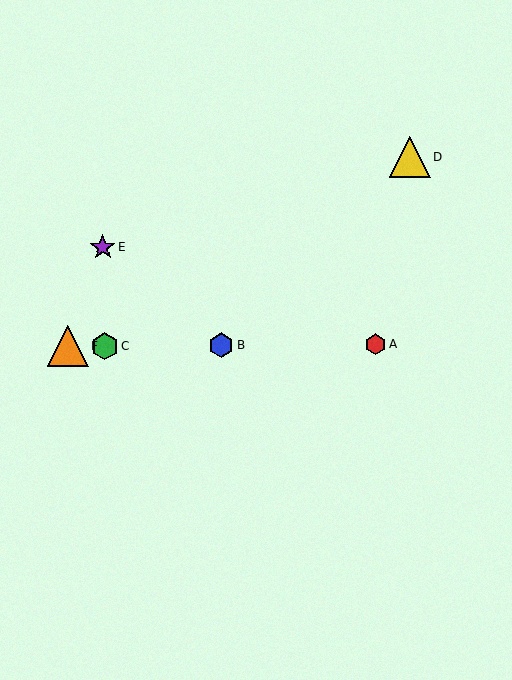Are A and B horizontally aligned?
Yes, both are at y≈345.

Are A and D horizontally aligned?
No, A is at y≈345 and D is at y≈157.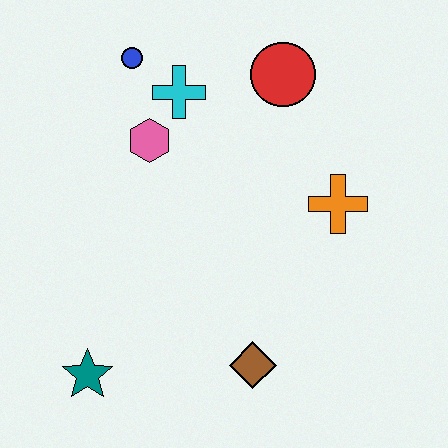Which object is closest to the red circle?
The cyan cross is closest to the red circle.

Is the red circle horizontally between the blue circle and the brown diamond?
No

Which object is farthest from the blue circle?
The brown diamond is farthest from the blue circle.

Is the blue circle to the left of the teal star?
No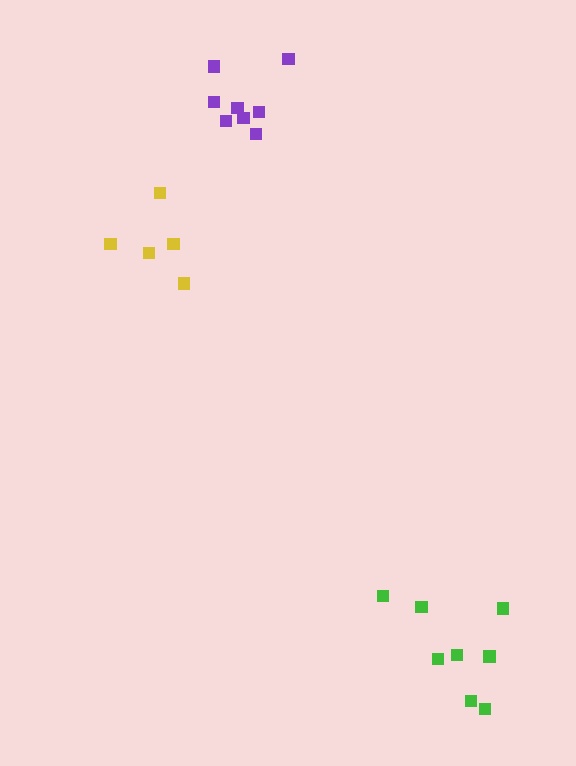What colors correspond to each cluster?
The clusters are colored: purple, yellow, green.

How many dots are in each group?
Group 1: 8 dots, Group 2: 5 dots, Group 3: 8 dots (21 total).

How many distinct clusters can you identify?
There are 3 distinct clusters.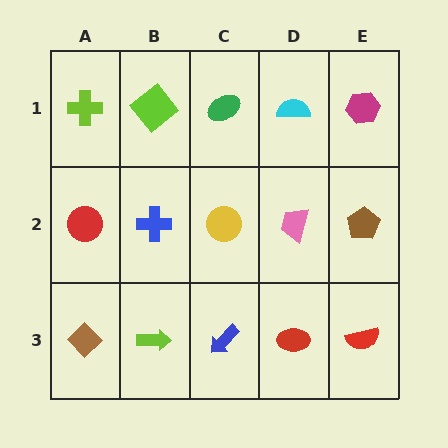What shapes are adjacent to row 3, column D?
A pink trapezoid (row 2, column D), a blue arrow (row 3, column C), a red semicircle (row 3, column E).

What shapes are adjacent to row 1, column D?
A pink trapezoid (row 2, column D), a green ellipse (row 1, column C), a magenta hexagon (row 1, column E).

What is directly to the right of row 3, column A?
A lime arrow.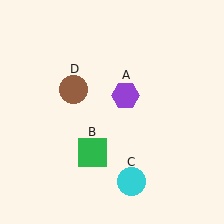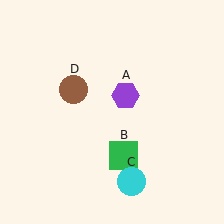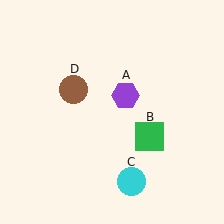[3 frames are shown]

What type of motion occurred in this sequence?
The green square (object B) rotated counterclockwise around the center of the scene.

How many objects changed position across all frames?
1 object changed position: green square (object B).